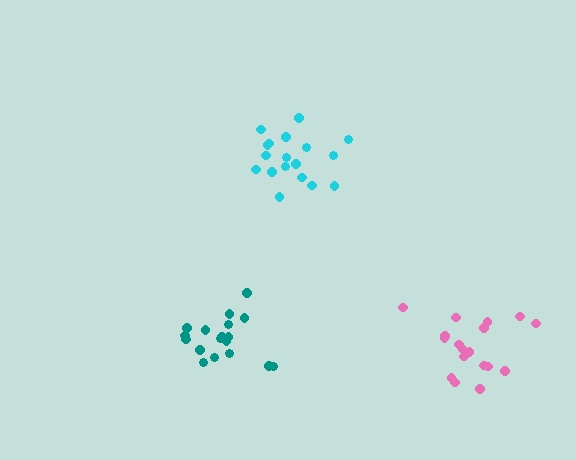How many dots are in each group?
Group 1: 18 dots, Group 2: 18 dots, Group 3: 18 dots (54 total).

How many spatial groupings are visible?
There are 3 spatial groupings.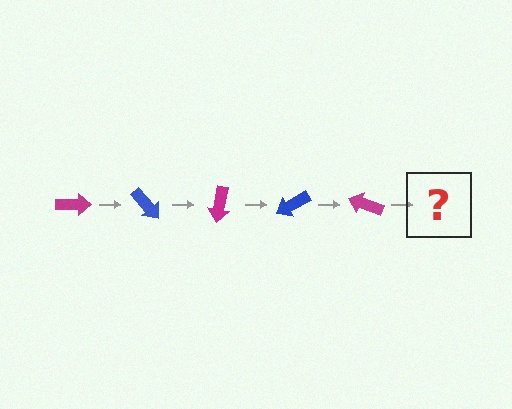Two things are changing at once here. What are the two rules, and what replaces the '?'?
The two rules are that it rotates 50 degrees each step and the color cycles through magenta and blue. The '?' should be a blue arrow, rotated 250 degrees from the start.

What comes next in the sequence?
The next element should be a blue arrow, rotated 250 degrees from the start.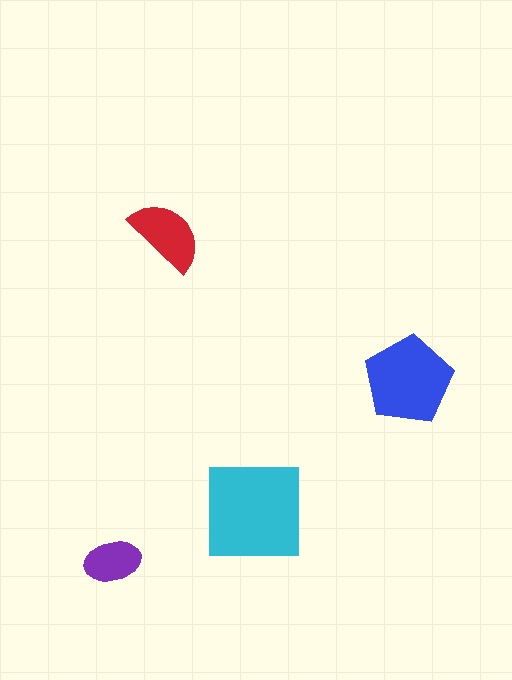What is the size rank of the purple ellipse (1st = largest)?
4th.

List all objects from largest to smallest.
The cyan square, the blue pentagon, the red semicircle, the purple ellipse.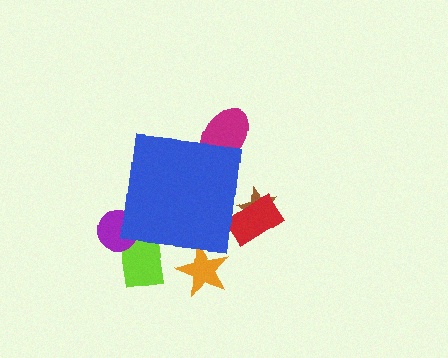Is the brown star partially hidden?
Yes, the brown star is partially hidden behind the blue square.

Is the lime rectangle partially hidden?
Yes, the lime rectangle is partially hidden behind the blue square.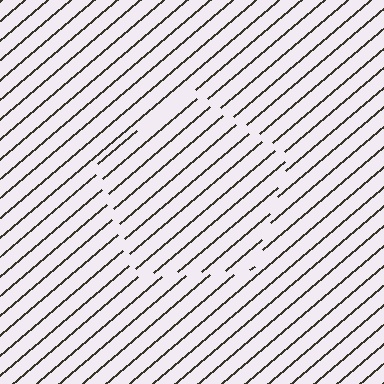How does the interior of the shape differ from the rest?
The interior of the shape contains the same grating, shifted by half a period — the contour is defined by the phase discontinuity where line-ends from the inner and outer gratings abut.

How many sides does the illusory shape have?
5 sides — the line-ends trace a pentagon.